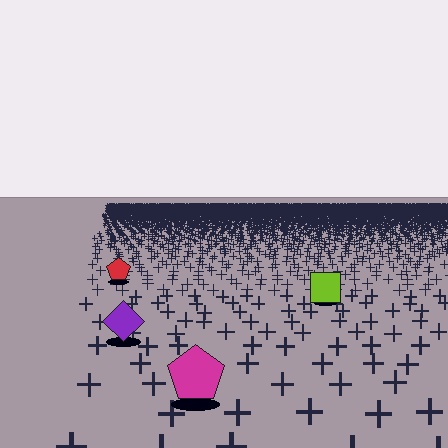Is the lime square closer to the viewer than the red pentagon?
Yes. The lime square is closer — you can tell from the texture gradient: the ground texture is coarser near it.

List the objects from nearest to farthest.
From nearest to farthest: the magenta pentagon, the purple diamond, the lime square, the red pentagon.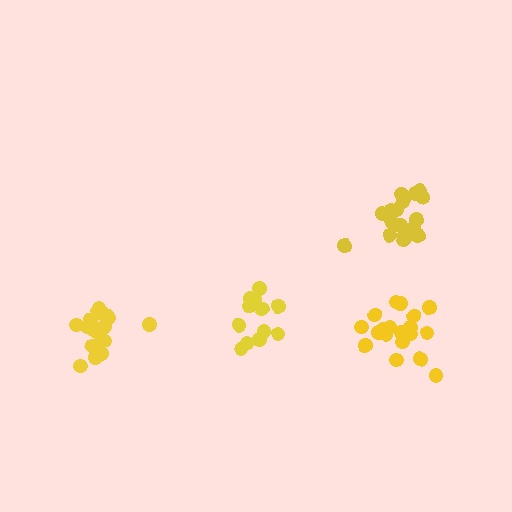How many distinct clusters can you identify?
There are 4 distinct clusters.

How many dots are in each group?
Group 1: 19 dots, Group 2: 13 dots, Group 3: 18 dots, Group 4: 19 dots (69 total).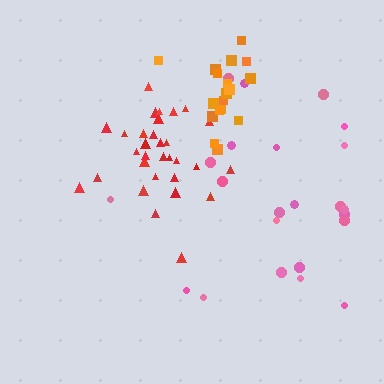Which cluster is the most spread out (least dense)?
Pink.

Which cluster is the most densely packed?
Orange.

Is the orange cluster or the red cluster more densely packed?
Orange.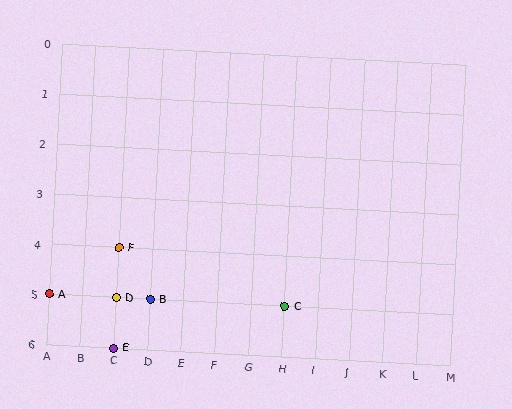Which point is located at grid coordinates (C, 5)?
Point D is at (C, 5).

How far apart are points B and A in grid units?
Points B and A are 3 columns apart.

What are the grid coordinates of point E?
Point E is at grid coordinates (C, 6).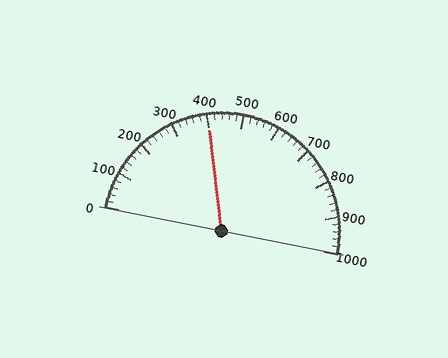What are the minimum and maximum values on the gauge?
The gauge ranges from 0 to 1000.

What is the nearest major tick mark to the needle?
The nearest major tick mark is 400.